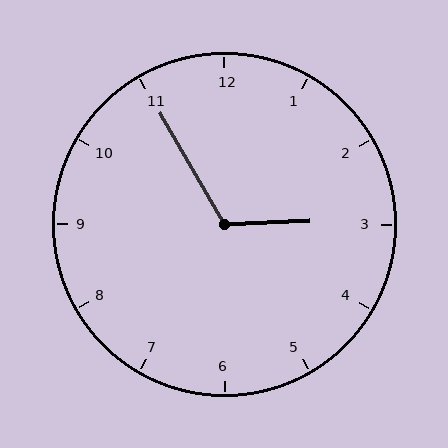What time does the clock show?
2:55.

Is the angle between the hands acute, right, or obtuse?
It is obtuse.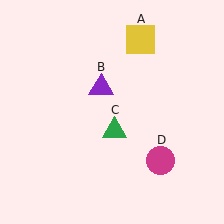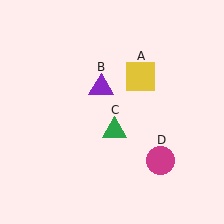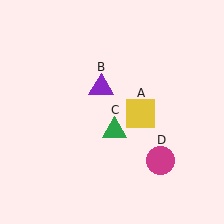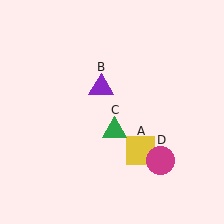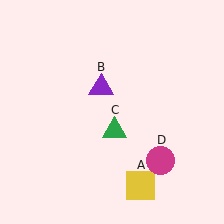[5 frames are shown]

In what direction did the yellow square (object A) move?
The yellow square (object A) moved down.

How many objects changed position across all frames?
1 object changed position: yellow square (object A).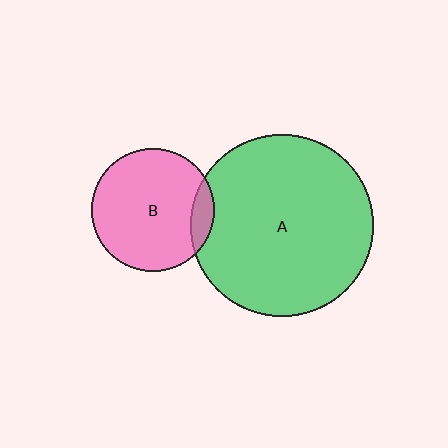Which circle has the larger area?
Circle A (green).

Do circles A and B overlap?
Yes.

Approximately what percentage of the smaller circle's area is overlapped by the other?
Approximately 10%.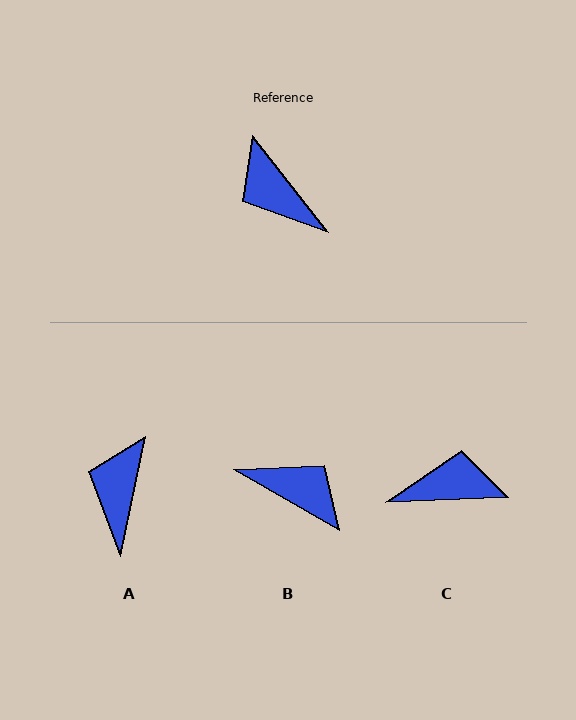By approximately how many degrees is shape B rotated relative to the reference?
Approximately 158 degrees clockwise.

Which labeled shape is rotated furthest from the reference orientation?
B, about 158 degrees away.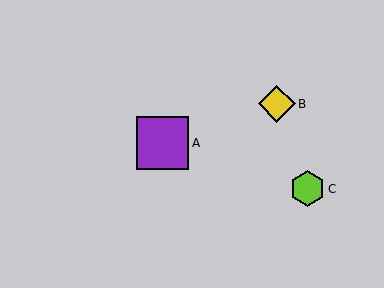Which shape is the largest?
The purple square (labeled A) is the largest.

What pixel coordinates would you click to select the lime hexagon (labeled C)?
Click at (307, 189) to select the lime hexagon C.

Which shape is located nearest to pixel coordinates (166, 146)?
The purple square (labeled A) at (162, 143) is nearest to that location.